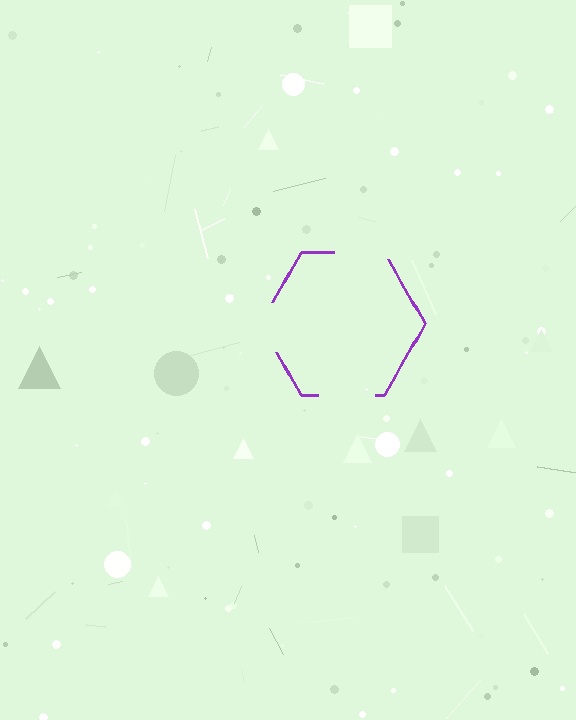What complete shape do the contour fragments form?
The contour fragments form a hexagon.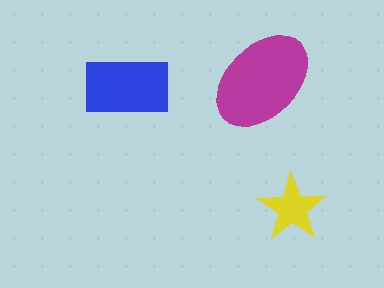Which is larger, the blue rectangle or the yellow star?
The blue rectangle.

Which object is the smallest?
The yellow star.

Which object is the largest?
The magenta ellipse.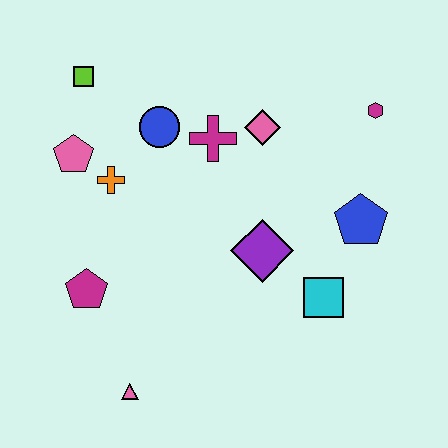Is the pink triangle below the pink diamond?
Yes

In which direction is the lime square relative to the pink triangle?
The lime square is above the pink triangle.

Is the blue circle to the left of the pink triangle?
No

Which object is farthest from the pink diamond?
The pink triangle is farthest from the pink diamond.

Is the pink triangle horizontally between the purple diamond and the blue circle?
No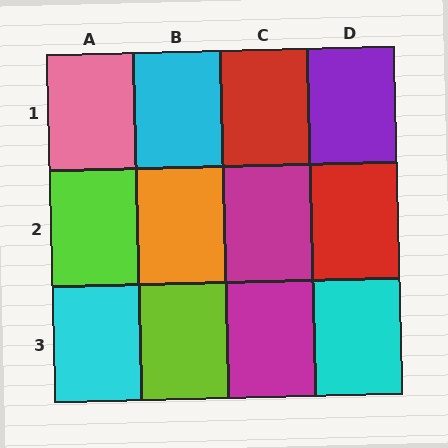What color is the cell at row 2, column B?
Orange.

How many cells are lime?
2 cells are lime.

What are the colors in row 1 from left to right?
Pink, cyan, red, purple.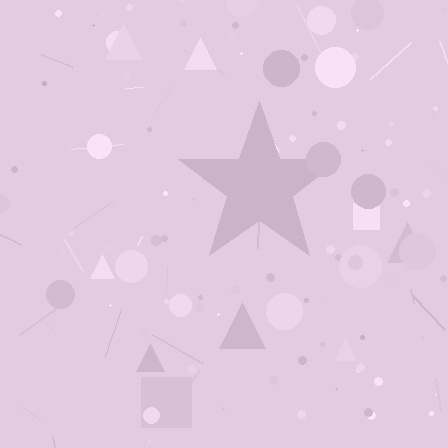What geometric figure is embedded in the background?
A star is embedded in the background.